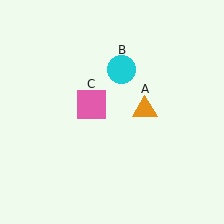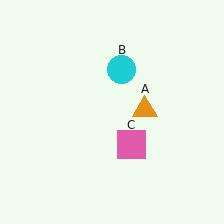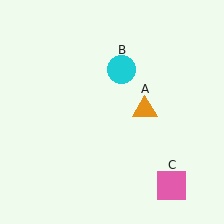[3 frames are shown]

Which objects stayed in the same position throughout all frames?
Orange triangle (object A) and cyan circle (object B) remained stationary.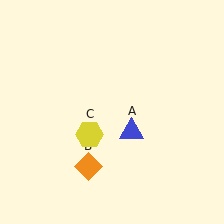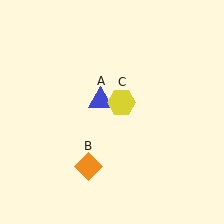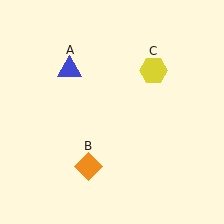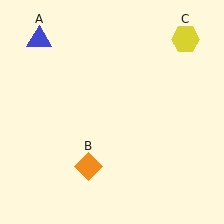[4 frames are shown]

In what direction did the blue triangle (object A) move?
The blue triangle (object A) moved up and to the left.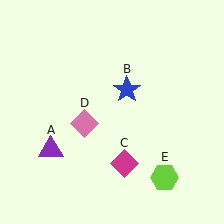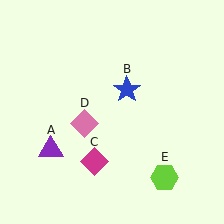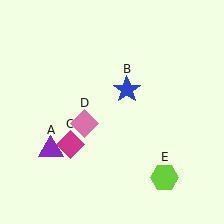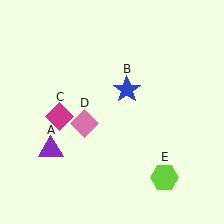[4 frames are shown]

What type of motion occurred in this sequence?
The magenta diamond (object C) rotated clockwise around the center of the scene.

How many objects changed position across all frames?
1 object changed position: magenta diamond (object C).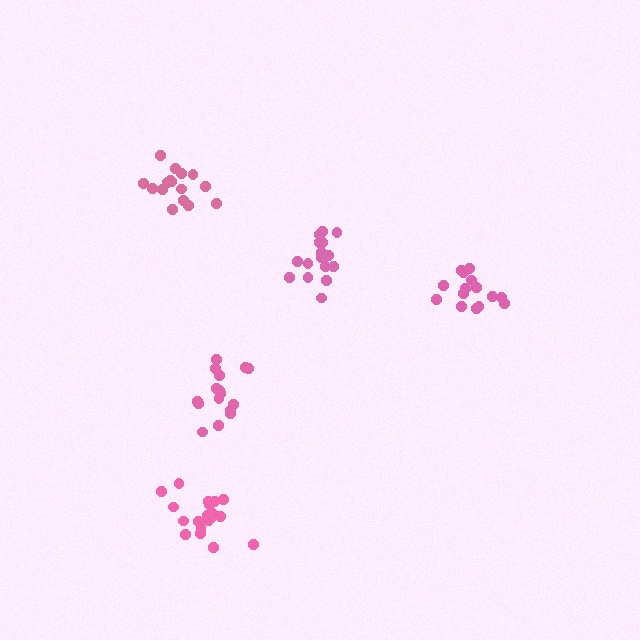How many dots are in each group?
Group 1: 16 dots, Group 2: 15 dots, Group 3: 20 dots, Group 4: 16 dots, Group 5: 17 dots (84 total).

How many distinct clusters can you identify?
There are 5 distinct clusters.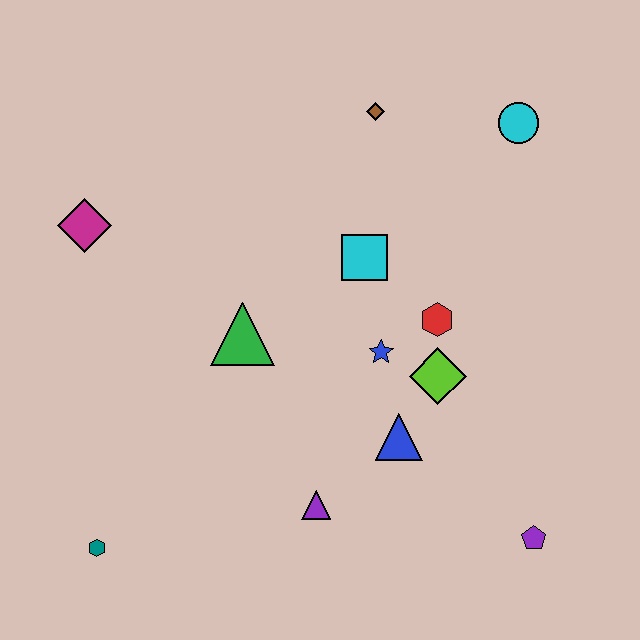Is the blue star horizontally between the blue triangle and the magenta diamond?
Yes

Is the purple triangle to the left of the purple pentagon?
Yes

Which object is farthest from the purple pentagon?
The magenta diamond is farthest from the purple pentagon.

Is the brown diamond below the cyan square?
No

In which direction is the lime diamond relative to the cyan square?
The lime diamond is below the cyan square.